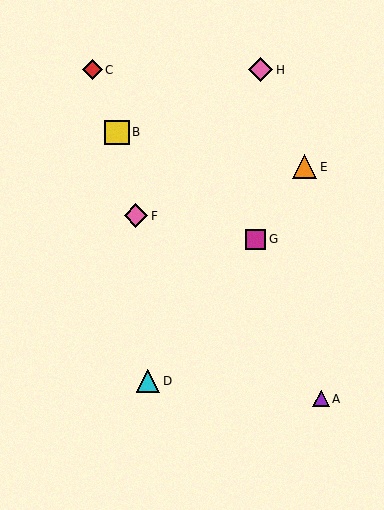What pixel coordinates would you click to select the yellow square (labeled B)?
Click at (117, 133) to select the yellow square B.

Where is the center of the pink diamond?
The center of the pink diamond is at (136, 216).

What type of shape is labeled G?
Shape G is a magenta square.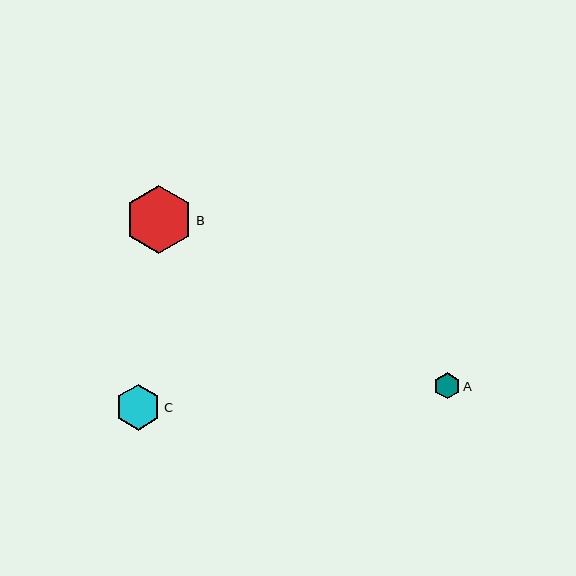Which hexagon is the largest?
Hexagon B is the largest with a size of approximately 68 pixels.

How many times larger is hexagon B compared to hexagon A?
Hexagon B is approximately 2.6 times the size of hexagon A.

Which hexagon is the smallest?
Hexagon A is the smallest with a size of approximately 26 pixels.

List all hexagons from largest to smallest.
From largest to smallest: B, C, A.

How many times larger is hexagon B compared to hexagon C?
Hexagon B is approximately 1.5 times the size of hexagon C.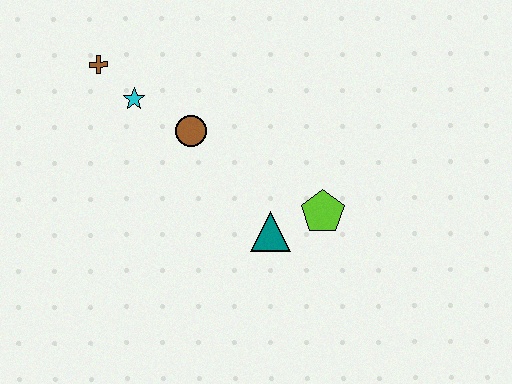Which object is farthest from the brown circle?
The lime pentagon is farthest from the brown circle.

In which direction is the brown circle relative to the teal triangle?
The brown circle is above the teal triangle.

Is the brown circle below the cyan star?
Yes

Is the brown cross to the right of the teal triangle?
No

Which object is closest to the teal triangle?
The lime pentagon is closest to the teal triangle.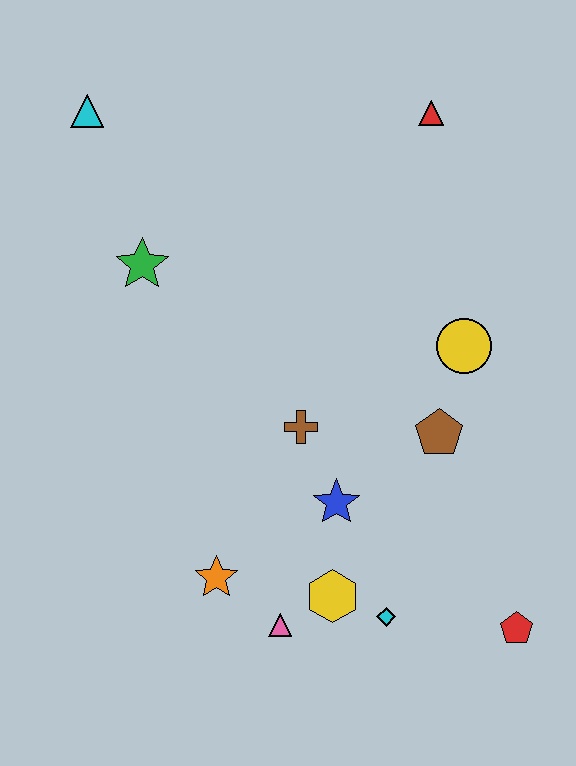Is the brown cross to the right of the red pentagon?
No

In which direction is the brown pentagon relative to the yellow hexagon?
The brown pentagon is above the yellow hexagon.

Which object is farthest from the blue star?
The cyan triangle is farthest from the blue star.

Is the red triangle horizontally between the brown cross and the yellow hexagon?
No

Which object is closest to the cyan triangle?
The green star is closest to the cyan triangle.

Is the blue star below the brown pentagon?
Yes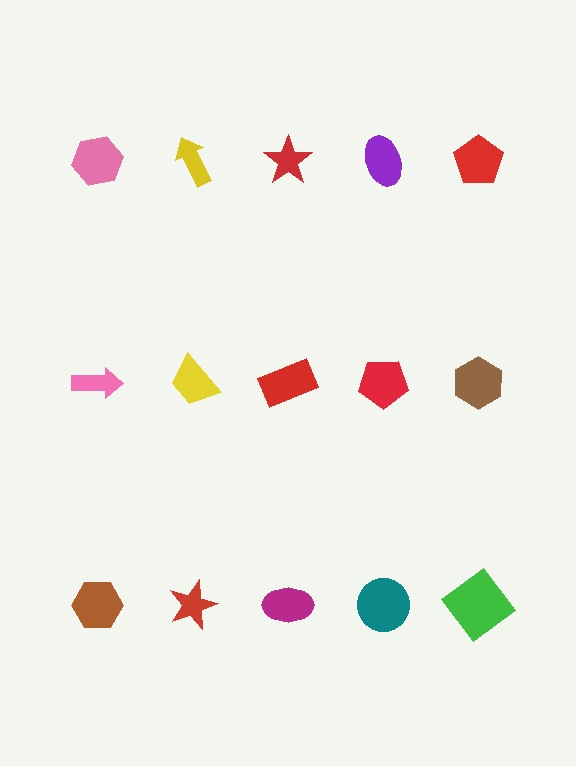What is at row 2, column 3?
A red rectangle.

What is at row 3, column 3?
A magenta ellipse.